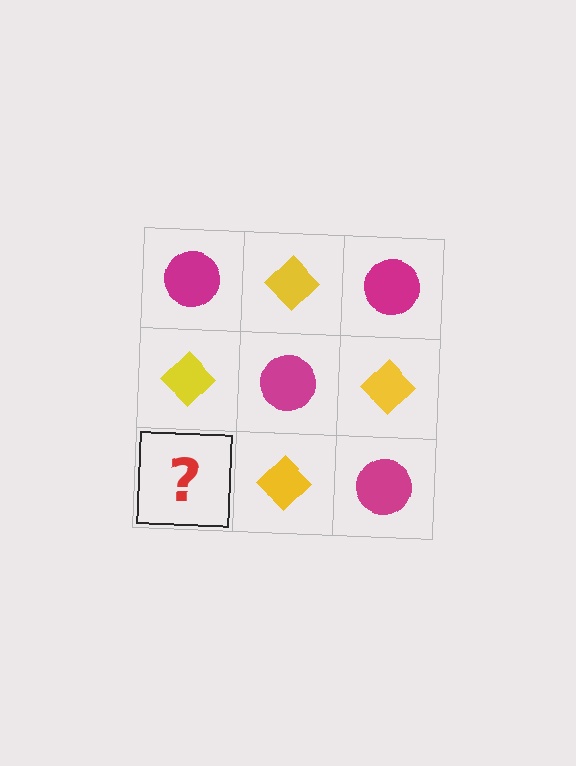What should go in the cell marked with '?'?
The missing cell should contain a magenta circle.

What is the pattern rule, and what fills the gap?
The rule is that it alternates magenta circle and yellow diamond in a checkerboard pattern. The gap should be filled with a magenta circle.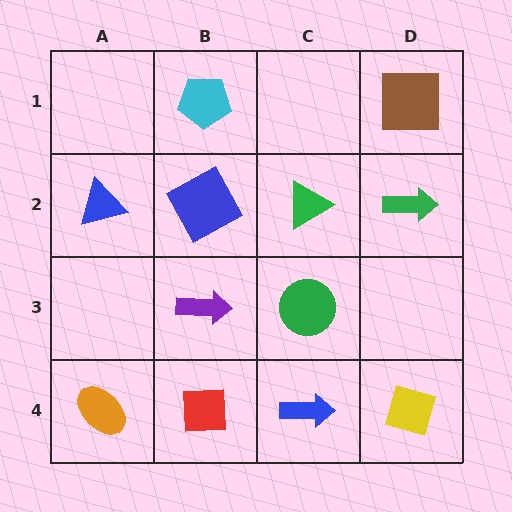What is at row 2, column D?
A green arrow.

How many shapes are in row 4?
4 shapes.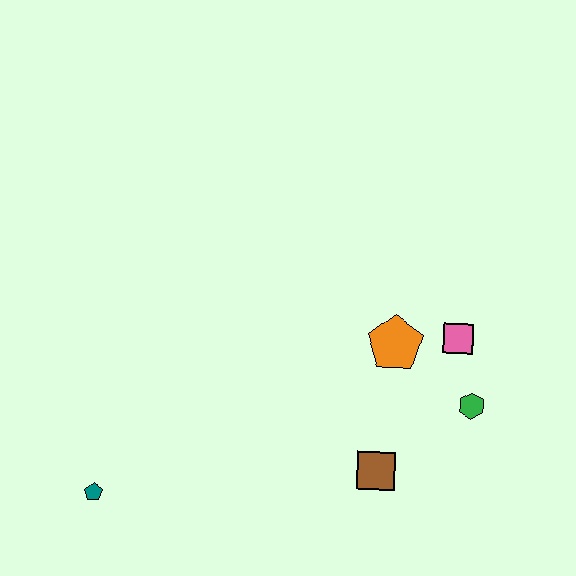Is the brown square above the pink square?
No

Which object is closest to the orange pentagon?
The pink square is closest to the orange pentagon.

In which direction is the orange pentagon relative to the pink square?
The orange pentagon is to the left of the pink square.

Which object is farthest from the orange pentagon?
The teal pentagon is farthest from the orange pentagon.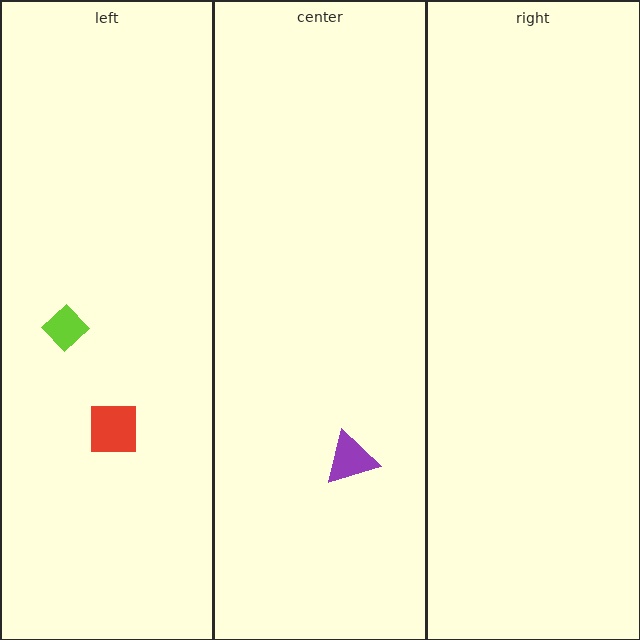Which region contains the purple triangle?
The center region.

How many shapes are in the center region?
1.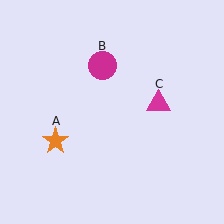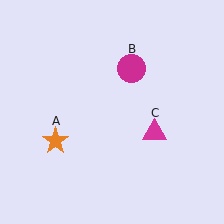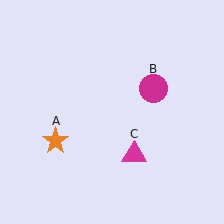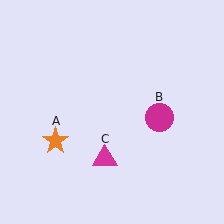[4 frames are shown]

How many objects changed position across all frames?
2 objects changed position: magenta circle (object B), magenta triangle (object C).